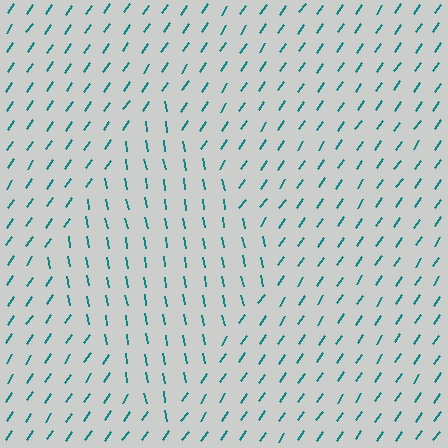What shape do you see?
I see a diamond.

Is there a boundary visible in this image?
Yes, there is a texture boundary formed by a change in line orientation.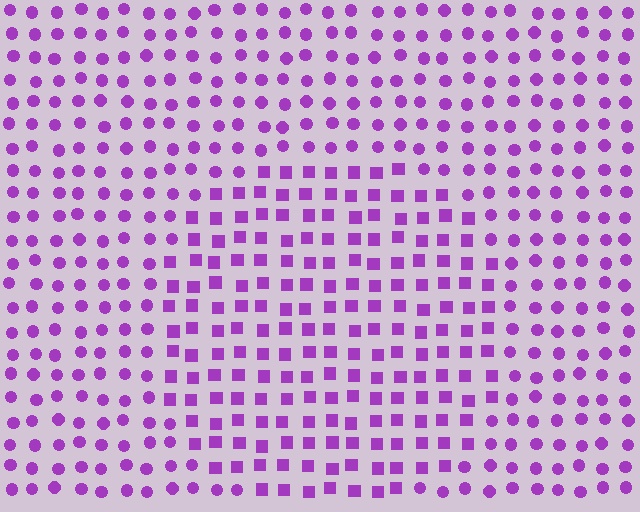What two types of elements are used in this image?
The image uses squares inside the circle region and circles outside it.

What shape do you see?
I see a circle.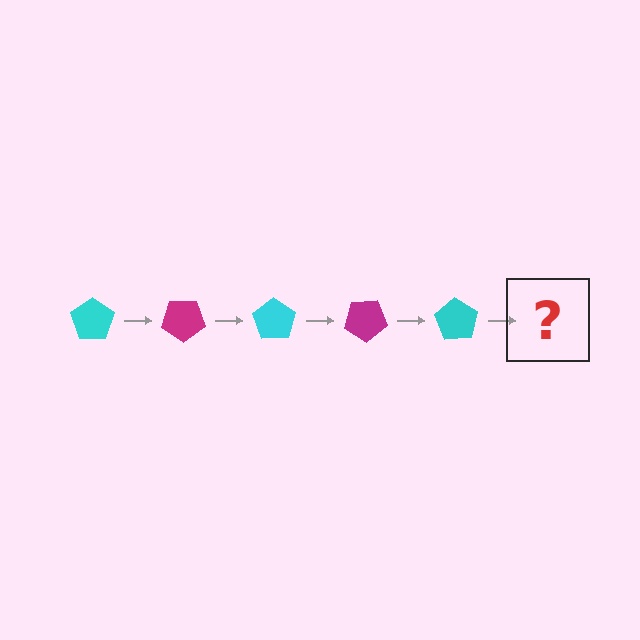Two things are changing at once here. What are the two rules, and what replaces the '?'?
The two rules are that it rotates 35 degrees each step and the color cycles through cyan and magenta. The '?' should be a magenta pentagon, rotated 175 degrees from the start.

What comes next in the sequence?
The next element should be a magenta pentagon, rotated 175 degrees from the start.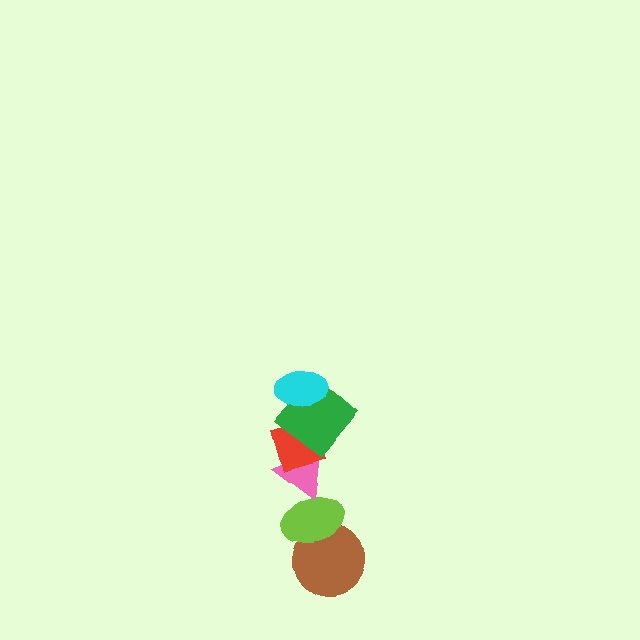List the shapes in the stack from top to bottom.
From top to bottom: the cyan ellipse, the green diamond, the red diamond, the pink triangle, the lime ellipse, the brown circle.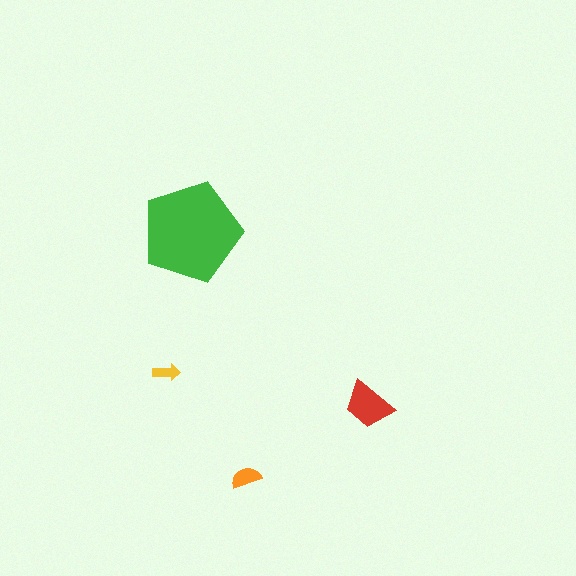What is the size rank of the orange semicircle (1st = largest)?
3rd.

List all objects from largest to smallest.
The green pentagon, the red trapezoid, the orange semicircle, the yellow arrow.